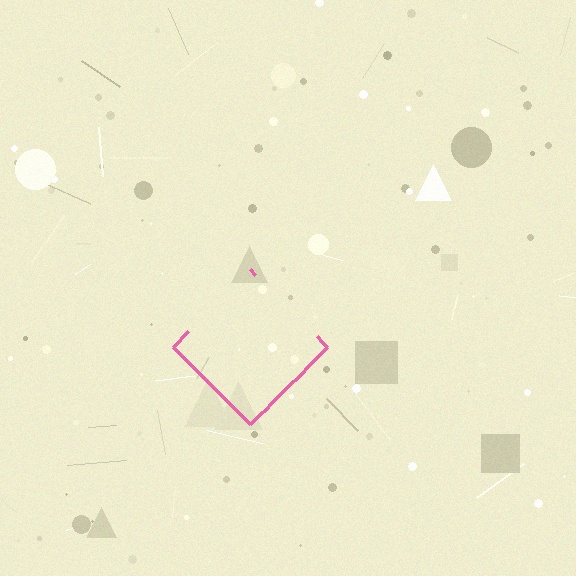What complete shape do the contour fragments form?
The contour fragments form a diamond.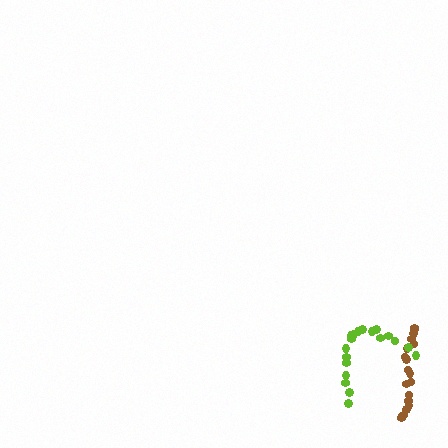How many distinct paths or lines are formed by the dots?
There are 2 distinct paths.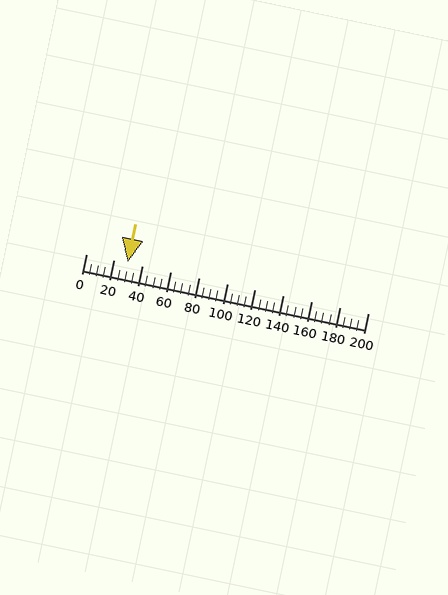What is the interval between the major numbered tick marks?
The major tick marks are spaced 20 units apart.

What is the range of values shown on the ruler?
The ruler shows values from 0 to 200.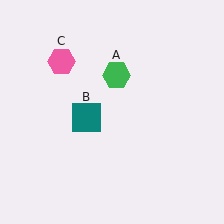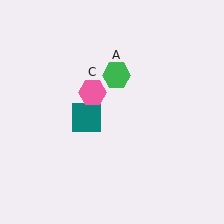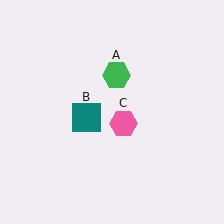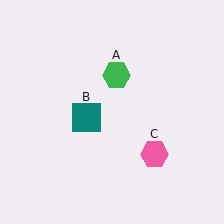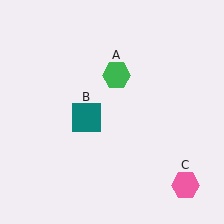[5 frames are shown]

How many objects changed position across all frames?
1 object changed position: pink hexagon (object C).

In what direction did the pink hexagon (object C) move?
The pink hexagon (object C) moved down and to the right.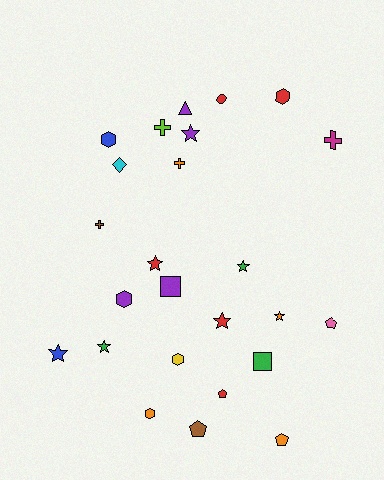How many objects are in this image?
There are 25 objects.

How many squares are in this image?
There are 2 squares.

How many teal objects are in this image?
There are no teal objects.